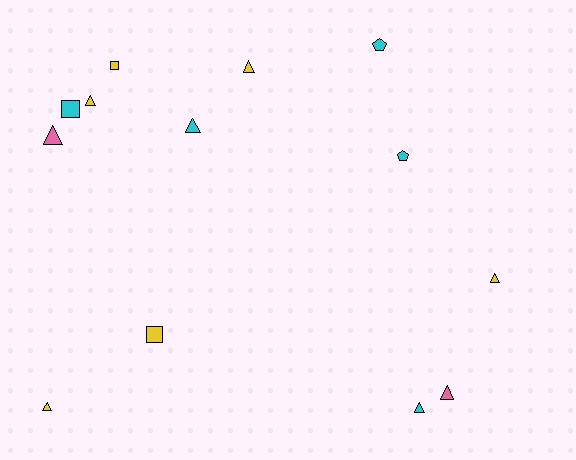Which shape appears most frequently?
Triangle, with 8 objects.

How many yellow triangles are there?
There are 4 yellow triangles.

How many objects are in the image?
There are 13 objects.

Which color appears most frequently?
Yellow, with 6 objects.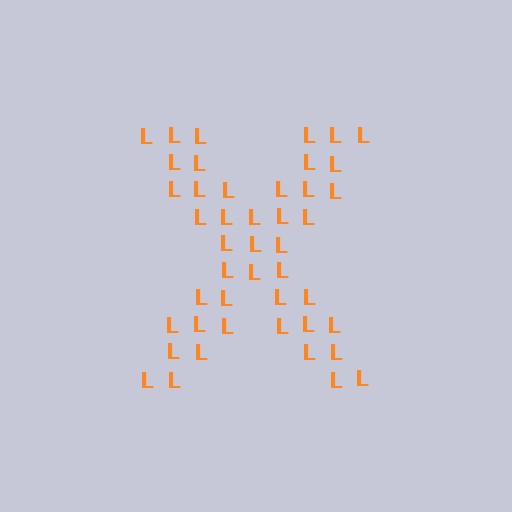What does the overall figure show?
The overall figure shows the letter X.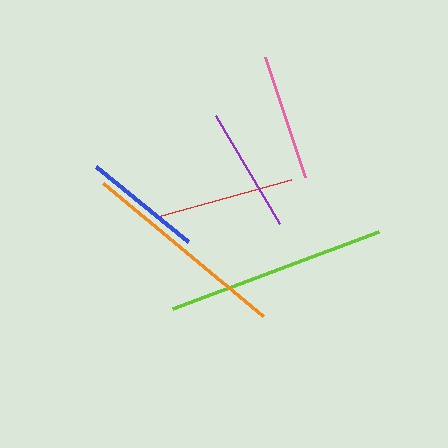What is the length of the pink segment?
The pink segment is approximately 127 pixels long.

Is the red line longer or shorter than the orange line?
The orange line is longer than the red line.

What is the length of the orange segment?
The orange segment is approximately 208 pixels long.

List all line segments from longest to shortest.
From longest to shortest: lime, orange, red, pink, purple, blue.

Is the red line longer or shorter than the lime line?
The lime line is longer than the red line.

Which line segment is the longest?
The lime line is the longest at approximately 220 pixels.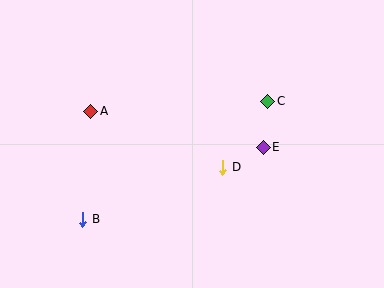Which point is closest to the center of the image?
Point D at (223, 167) is closest to the center.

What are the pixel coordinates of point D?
Point D is at (223, 167).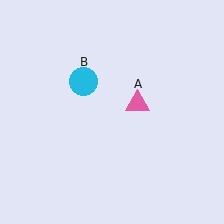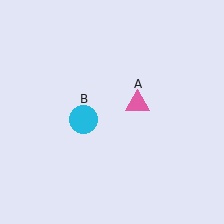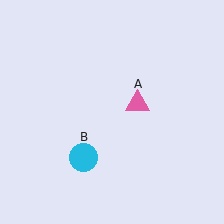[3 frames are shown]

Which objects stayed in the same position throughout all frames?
Pink triangle (object A) remained stationary.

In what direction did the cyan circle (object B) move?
The cyan circle (object B) moved down.